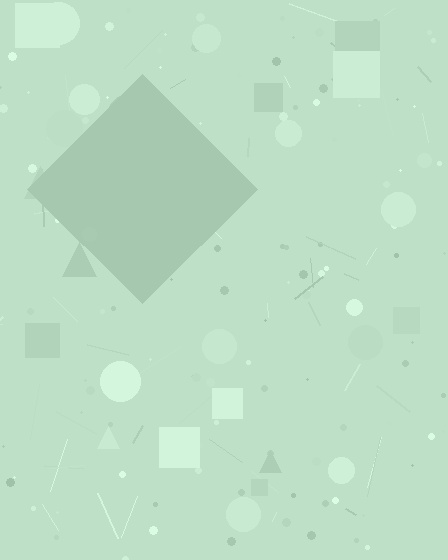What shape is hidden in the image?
A diamond is hidden in the image.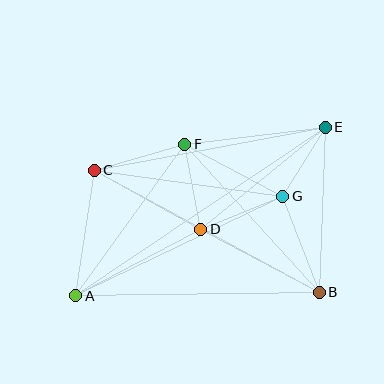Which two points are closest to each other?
Points E and G are closest to each other.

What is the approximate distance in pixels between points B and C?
The distance between B and C is approximately 256 pixels.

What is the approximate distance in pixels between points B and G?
The distance between B and G is approximately 102 pixels.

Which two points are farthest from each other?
Points A and E are farthest from each other.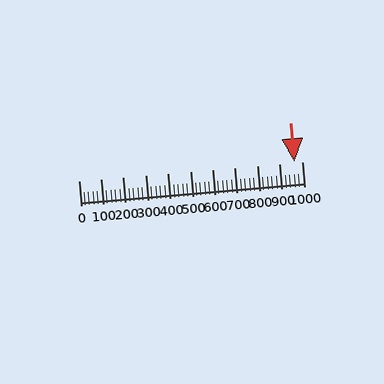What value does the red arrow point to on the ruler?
The red arrow points to approximately 968.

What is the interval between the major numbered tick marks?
The major tick marks are spaced 100 units apart.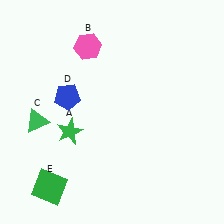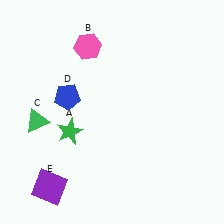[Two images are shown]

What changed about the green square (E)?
In Image 1, E is green. In Image 2, it changed to purple.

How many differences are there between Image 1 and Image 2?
There is 1 difference between the two images.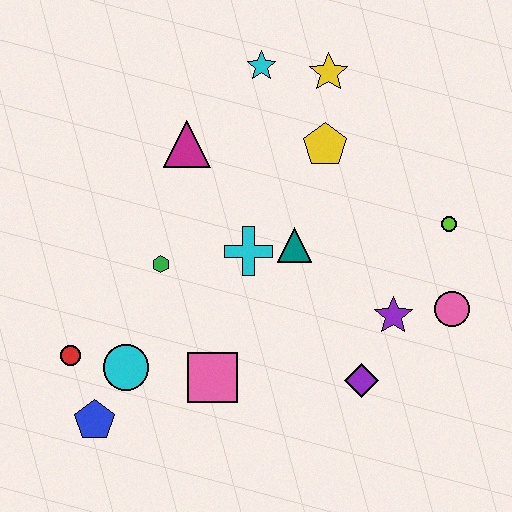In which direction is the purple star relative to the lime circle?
The purple star is below the lime circle.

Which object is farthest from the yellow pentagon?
The blue pentagon is farthest from the yellow pentagon.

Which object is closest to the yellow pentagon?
The yellow star is closest to the yellow pentagon.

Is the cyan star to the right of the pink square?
Yes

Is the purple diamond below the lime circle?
Yes